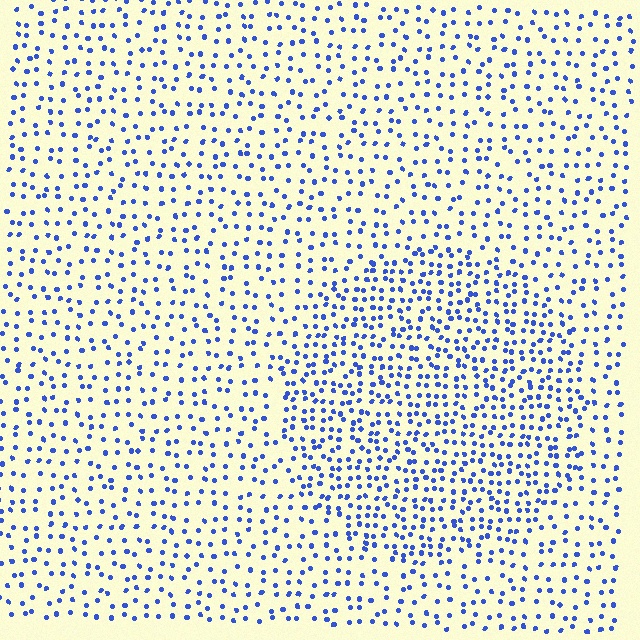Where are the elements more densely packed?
The elements are more densely packed inside the circle boundary.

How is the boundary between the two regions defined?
The boundary is defined by a change in element density (approximately 1.8x ratio). All elements are the same color, size, and shape.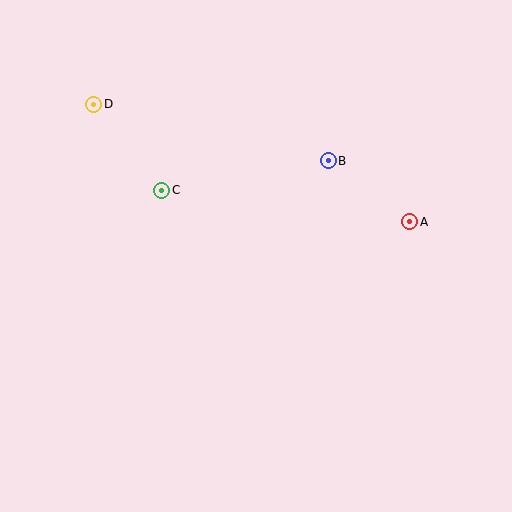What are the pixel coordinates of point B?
Point B is at (328, 161).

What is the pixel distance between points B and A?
The distance between B and A is 102 pixels.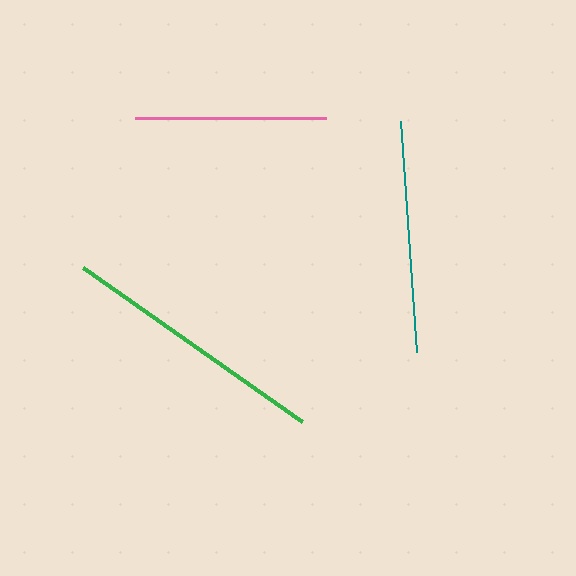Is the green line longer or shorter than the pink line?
The green line is longer than the pink line.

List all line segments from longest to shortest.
From longest to shortest: green, teal, pink.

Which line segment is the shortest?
The pink line is the shortest at approximately 191 pixels.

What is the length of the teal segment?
The teal segment is approximately 232 pixels long.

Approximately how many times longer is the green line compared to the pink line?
The green line is approximately 1.4 times the length of the pink line.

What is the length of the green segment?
The green segment is approximately 268 pixels long.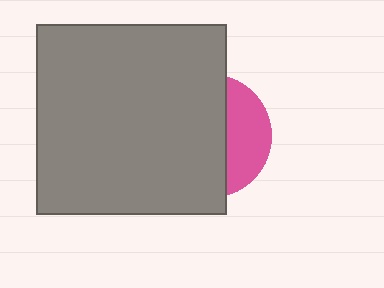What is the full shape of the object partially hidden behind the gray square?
The partially hidden object is a pink circle.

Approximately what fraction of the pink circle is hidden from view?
Roughly 68% of the pink circle is hidden behind the gray square.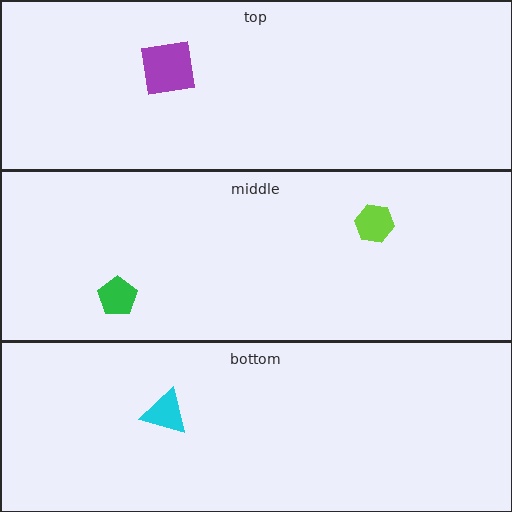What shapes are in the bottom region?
The cyan triangle.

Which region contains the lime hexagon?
The middle region.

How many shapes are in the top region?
1.